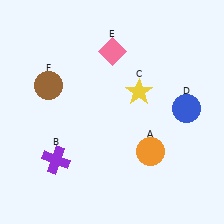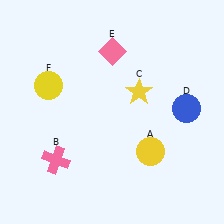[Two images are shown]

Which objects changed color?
A changed from orange to yellow. B changed from purple to pink. F changed from brown to yellow.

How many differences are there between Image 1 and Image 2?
There are 3 differences between the two images.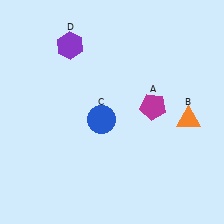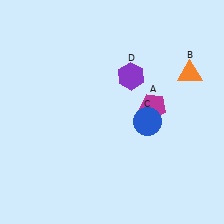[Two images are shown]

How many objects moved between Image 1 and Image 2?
3 objects moved between the two images.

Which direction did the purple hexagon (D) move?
The purple hexagon (D) moved right.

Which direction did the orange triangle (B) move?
The orange triangle (B) moved up.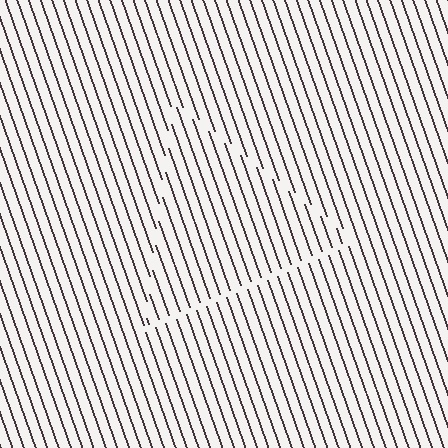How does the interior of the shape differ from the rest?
The interior of the shape contains the same grating, shifted by half a period — the contour is defined by the phase discontinuity where line-ends from the inner and outer gratings abut.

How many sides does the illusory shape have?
3 sides — the line-ends trace a triangle.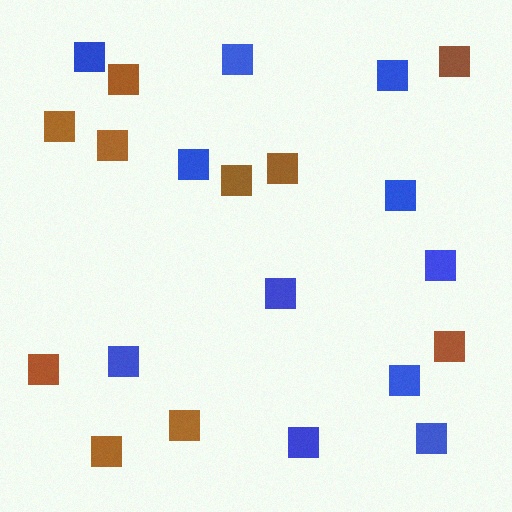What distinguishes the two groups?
There are 2 groups: one group of blue squares (11) and one group of brown squares (10).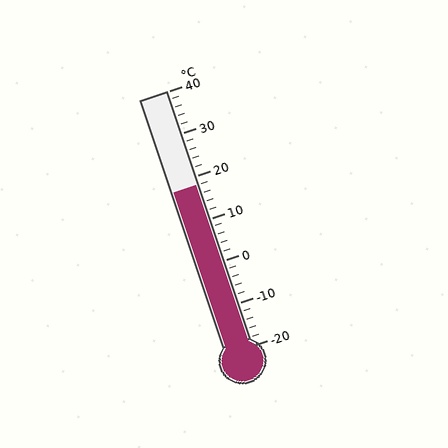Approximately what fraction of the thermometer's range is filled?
The thermometer is filled to approximately 65% of its range.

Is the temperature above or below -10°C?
The temperature is above -10°C.